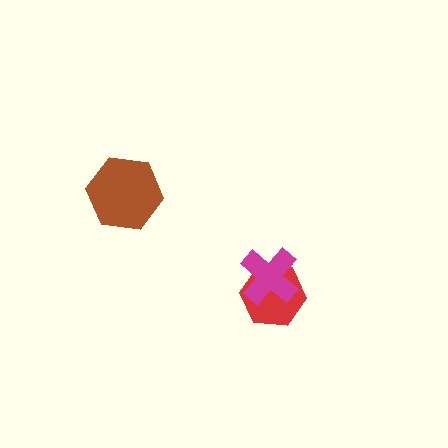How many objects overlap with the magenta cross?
1 object overlaps with the magenta cross.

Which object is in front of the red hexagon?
The magenta cross is in front of the red hexagon.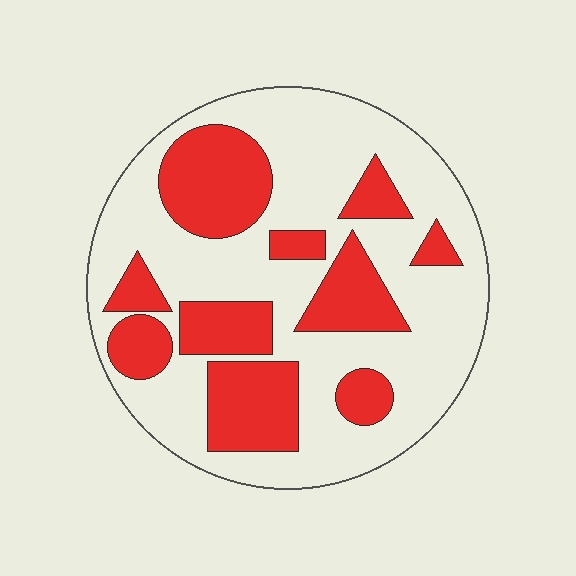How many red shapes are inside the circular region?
10.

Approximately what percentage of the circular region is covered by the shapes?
Approximately 35%.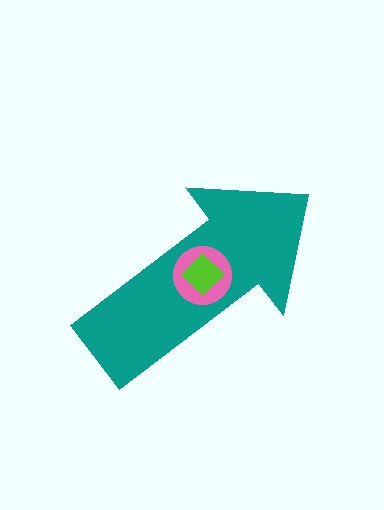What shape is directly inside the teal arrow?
The pink circle.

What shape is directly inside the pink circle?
The lime diamond.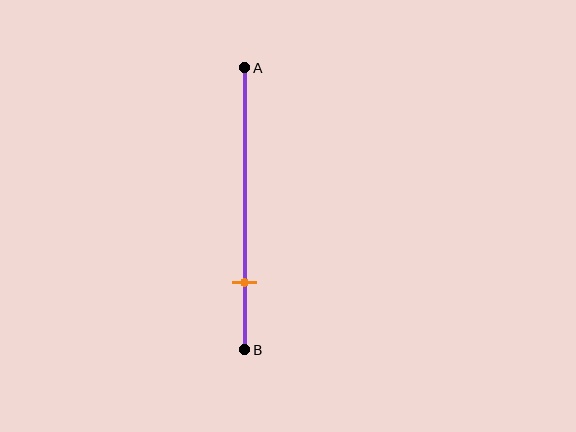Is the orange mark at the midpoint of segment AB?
No, the mark is at about 75% from A, not at the 50% midpoint.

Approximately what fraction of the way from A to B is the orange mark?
The orange mark is approximately 75% of the way from A to B.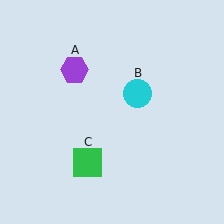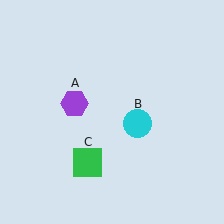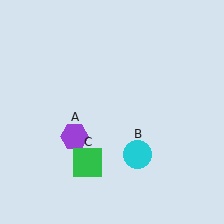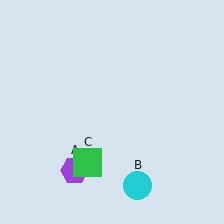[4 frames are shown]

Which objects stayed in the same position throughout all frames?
Green square (object C) remained stationary.